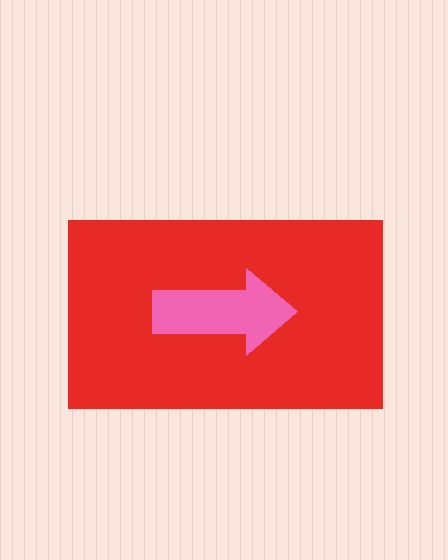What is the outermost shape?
The red rectangle.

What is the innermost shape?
The pink arrow.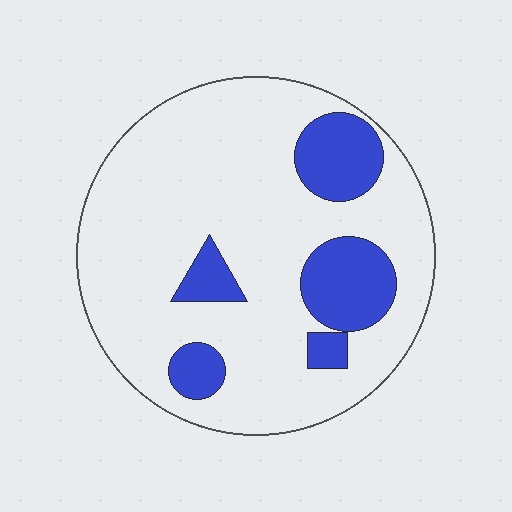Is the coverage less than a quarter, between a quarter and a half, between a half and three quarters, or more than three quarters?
Less than a quarter.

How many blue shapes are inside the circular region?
5.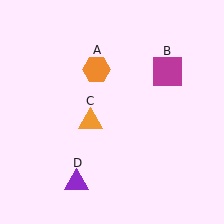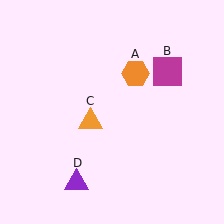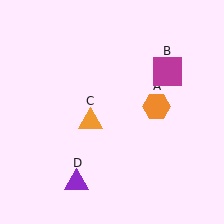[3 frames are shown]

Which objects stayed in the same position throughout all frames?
Magenta square (object B) and orange triangle (object C) and purple triangle (object D) remained stationary.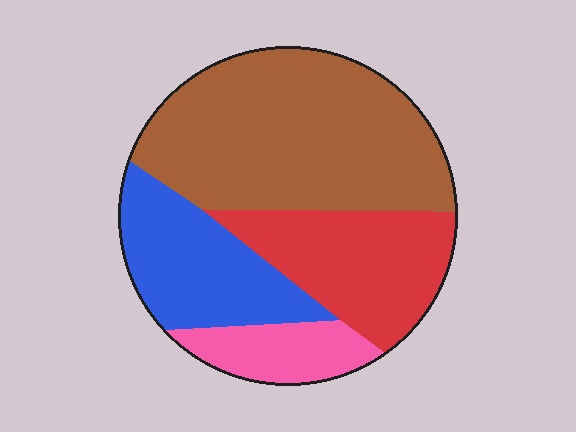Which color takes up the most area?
Brown, at roughly 45%.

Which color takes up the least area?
Pink, at roughly 10%.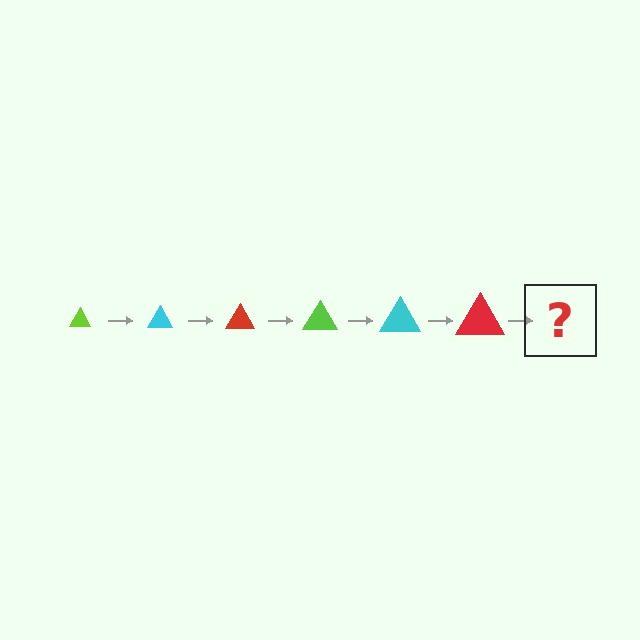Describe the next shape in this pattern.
It should be a lime triangle, larger than the previous one.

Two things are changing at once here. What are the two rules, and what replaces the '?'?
The two rules are that the triangle grows larger each step and the color cycles through lime, cyan, and red. The '?' should be a lime triangle, larger than the previous one.